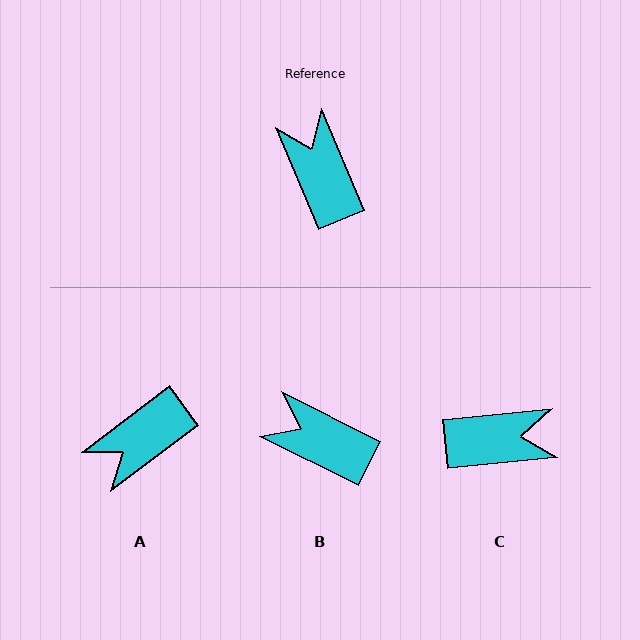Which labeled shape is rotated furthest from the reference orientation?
C, about 107 degrees away.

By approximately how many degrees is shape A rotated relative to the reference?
Approximately 104 degrees counter-clockwise.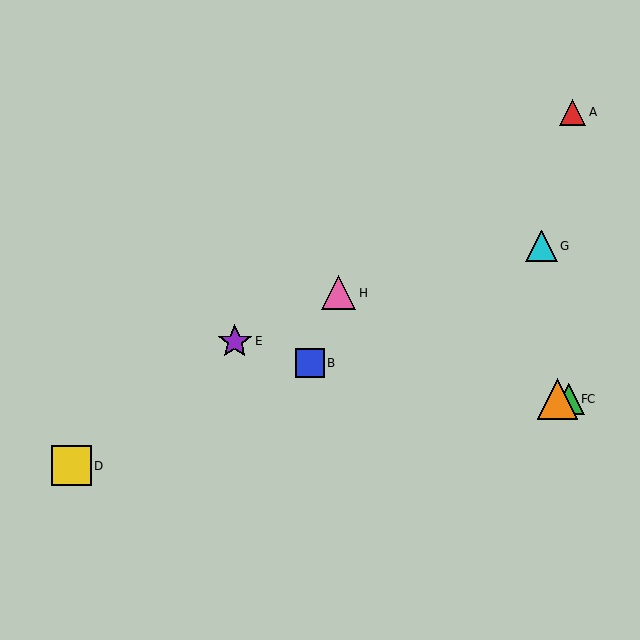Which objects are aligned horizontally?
Objects C, F are aligned horizontally.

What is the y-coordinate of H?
Object H is at y≈293.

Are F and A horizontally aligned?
No, F is at y≈399 and A is at y≈113.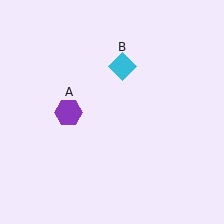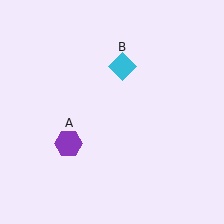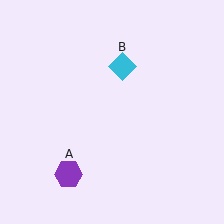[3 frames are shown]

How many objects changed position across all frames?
1 object changed position: purple hexagon (object A).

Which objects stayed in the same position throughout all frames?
Cyan diamond (object B) remained stationary.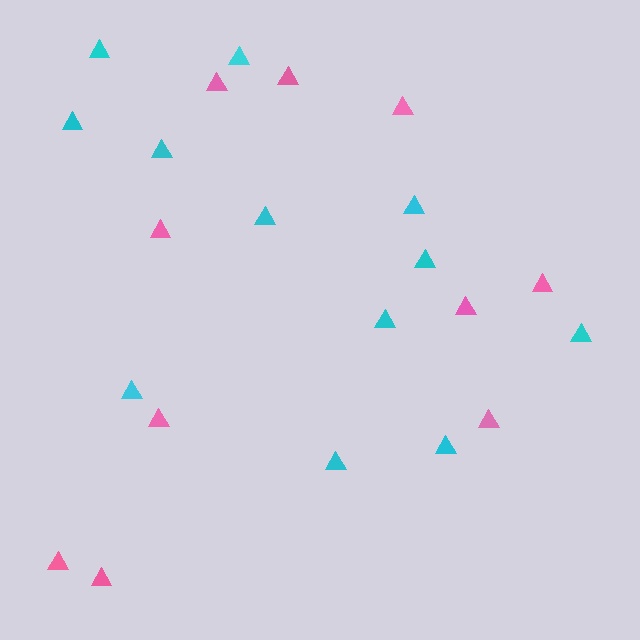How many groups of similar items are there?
There are 2 groups: one group of cyan triangles (12) and one group of pink triangles (10).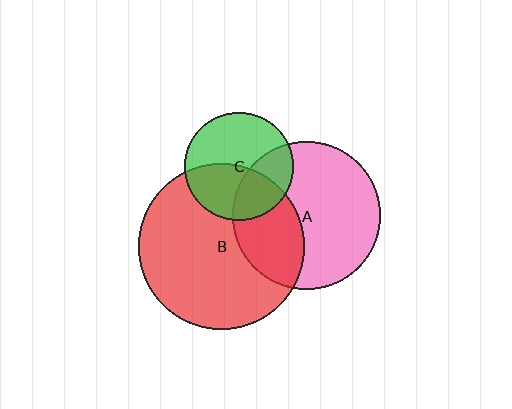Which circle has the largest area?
Circle B (red).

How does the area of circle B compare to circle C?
Approximately 2.3 times.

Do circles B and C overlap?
Yes.